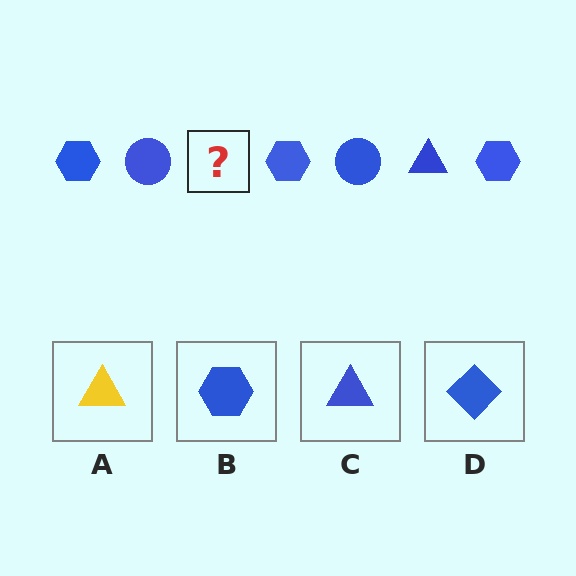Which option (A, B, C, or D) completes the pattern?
C.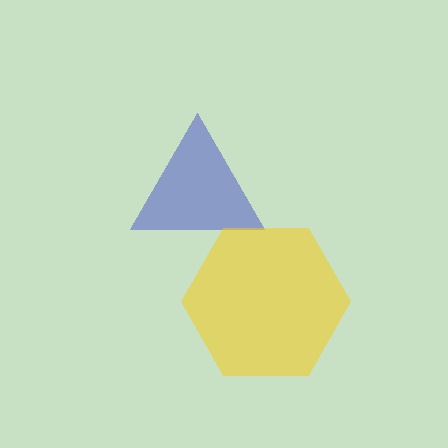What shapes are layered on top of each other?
The layered shapes are: a blue triangle, a yellow hexagon.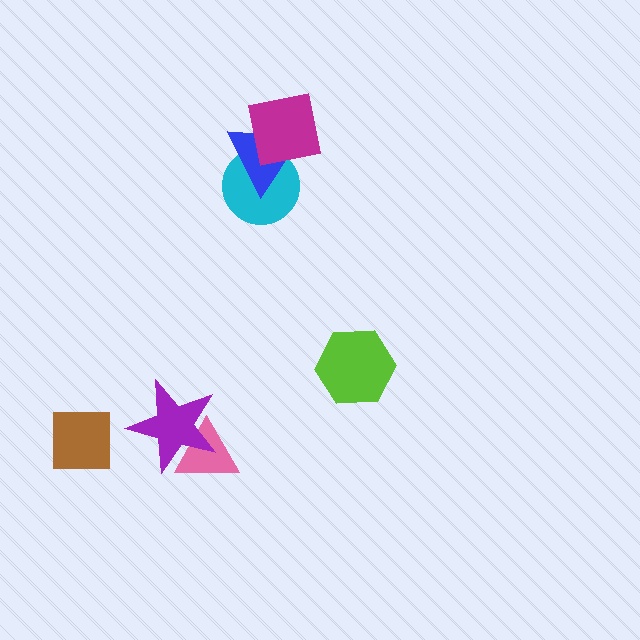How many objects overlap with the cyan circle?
2 objects overlap with the cyan circle.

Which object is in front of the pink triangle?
The purple star is in front of the pink triangle.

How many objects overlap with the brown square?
0 objects overlap with the brown square.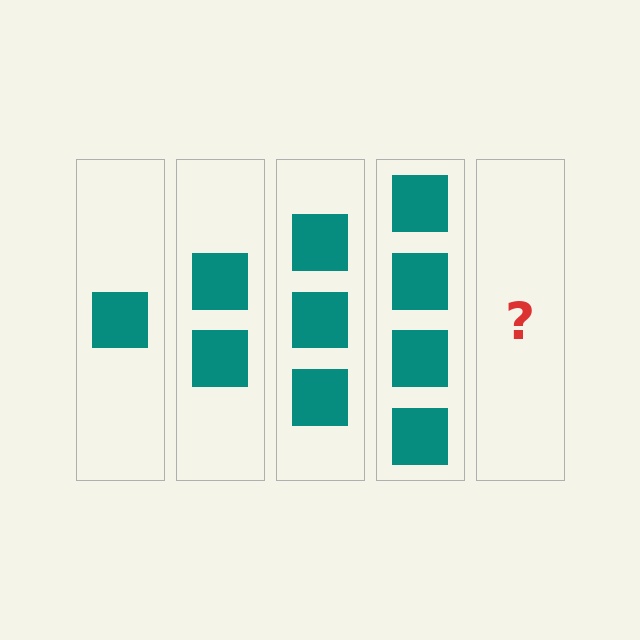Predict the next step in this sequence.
The next step is 5 squares.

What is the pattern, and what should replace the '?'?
The pattern is that each step adds one more square. The '?' should be 5 squares.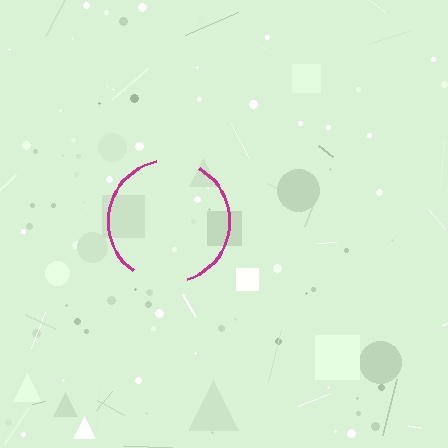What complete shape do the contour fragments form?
The contour fragments form a circle.